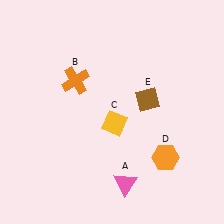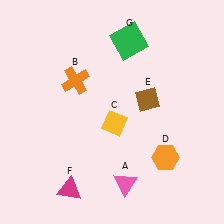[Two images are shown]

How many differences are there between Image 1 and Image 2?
There are 2 differences between the two images.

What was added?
A magenta triangle (F), a green square (G) were added in Image 2.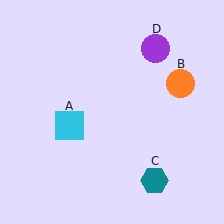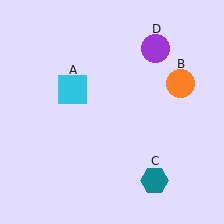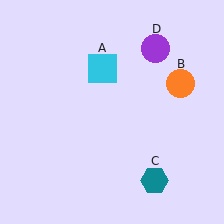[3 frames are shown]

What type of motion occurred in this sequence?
The cyan square (object A) rotated clockwise around the center of the scene.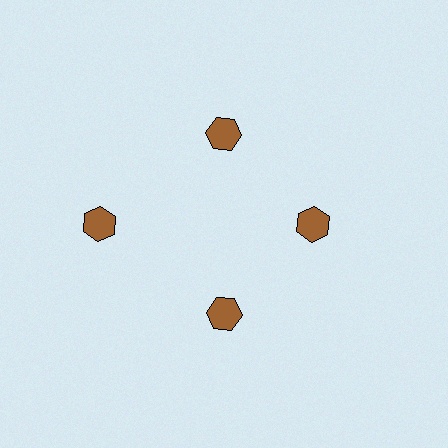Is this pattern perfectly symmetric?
No. The 4 brown hexagons are arranged in a ring, but one element near the 9 o'clock position is pushed outward from the center, breaking the 4-fold rotational symmetry.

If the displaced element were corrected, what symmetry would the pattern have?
It would have 4-fold rotational symmetry — the pattern would map onto itself every 90 degrees.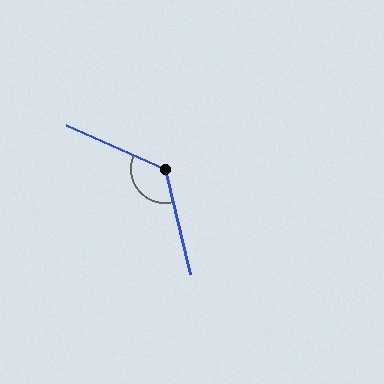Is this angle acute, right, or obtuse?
It is obtuse.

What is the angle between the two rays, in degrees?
Approximately 127 degrees.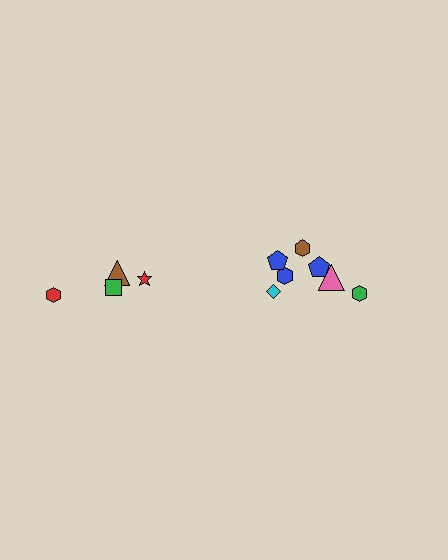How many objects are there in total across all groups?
There are 11 objects.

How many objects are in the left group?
There are 4 objects.